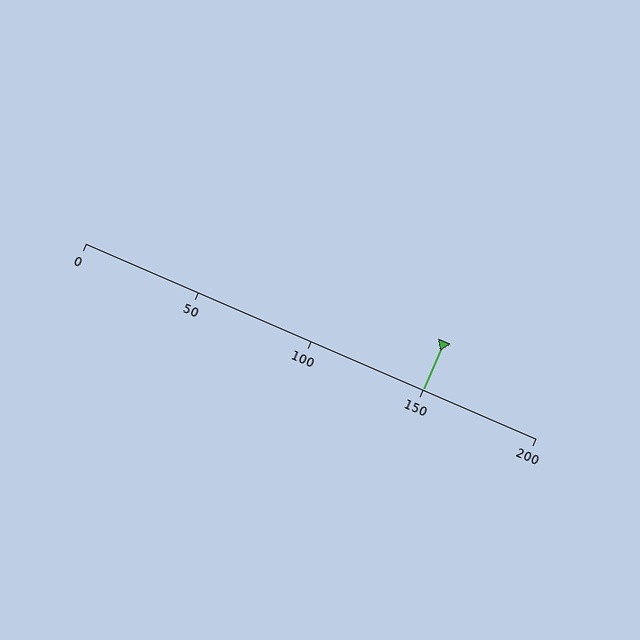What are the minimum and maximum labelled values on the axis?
The axis runs from 0 to 200.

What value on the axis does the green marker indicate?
The marker indicates approximately 150.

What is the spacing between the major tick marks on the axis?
The major ticks are spaced 50 apart.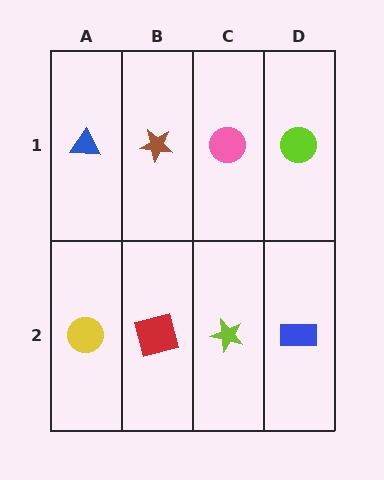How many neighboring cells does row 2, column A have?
2.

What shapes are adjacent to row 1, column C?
A lime star (row 2, column C), a brown star (row 1, column B), a lime circle (row 1, column D).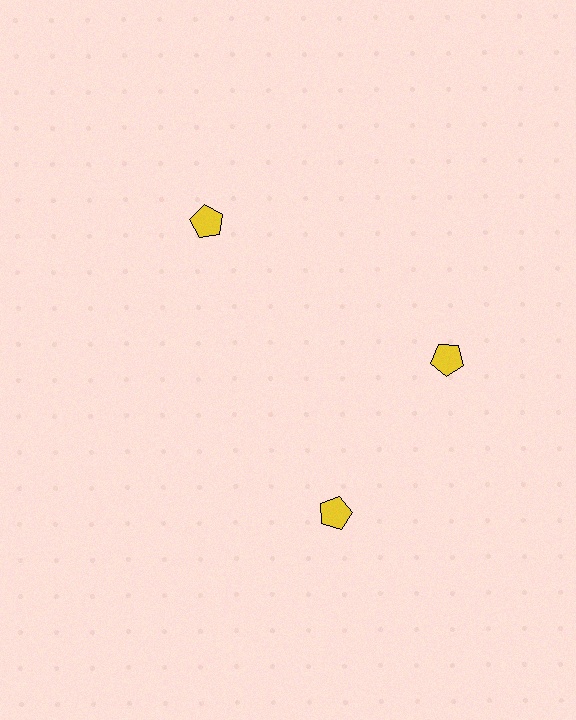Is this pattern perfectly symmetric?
No. The 3 yellow pentagons are arranged in a ring, but one element near the 7 o'clock position is rotated out of alignment along the ring, breaking the 3-fold rotational symmetry.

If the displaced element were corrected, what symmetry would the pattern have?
It would have 3-fold rotational symmetry — the pattern would map onto itself every 120 degrees.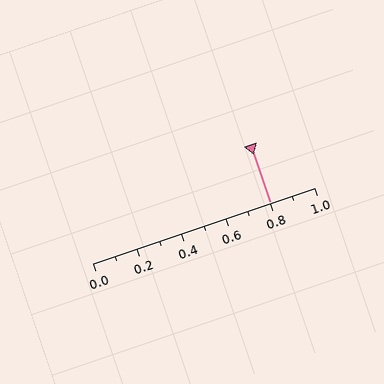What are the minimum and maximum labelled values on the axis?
The axis runs from 0.0 to 1.0.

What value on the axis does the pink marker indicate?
The marker indicates approximately 0.8.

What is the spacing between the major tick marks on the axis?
The major ticks are spaced 0.2 apart.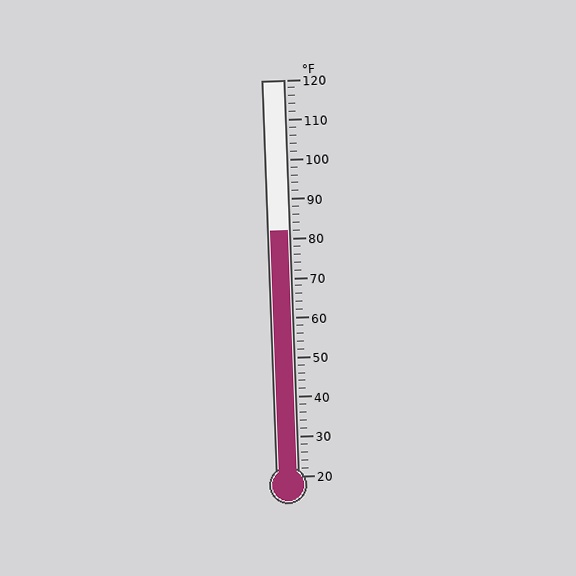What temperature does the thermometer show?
The thermometer shows approximately 82°F.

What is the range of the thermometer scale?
The thermometer scale ranges from 20°F to 120°F.